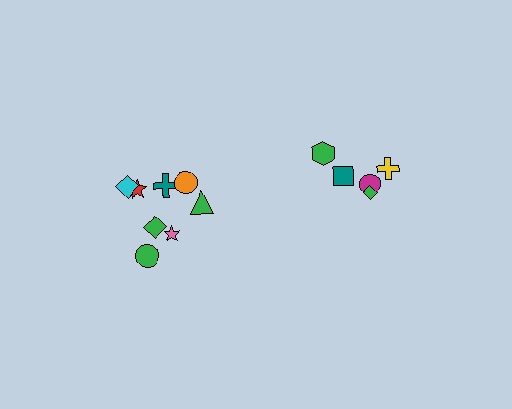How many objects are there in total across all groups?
There are 13 objects.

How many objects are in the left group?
There are 8 objects.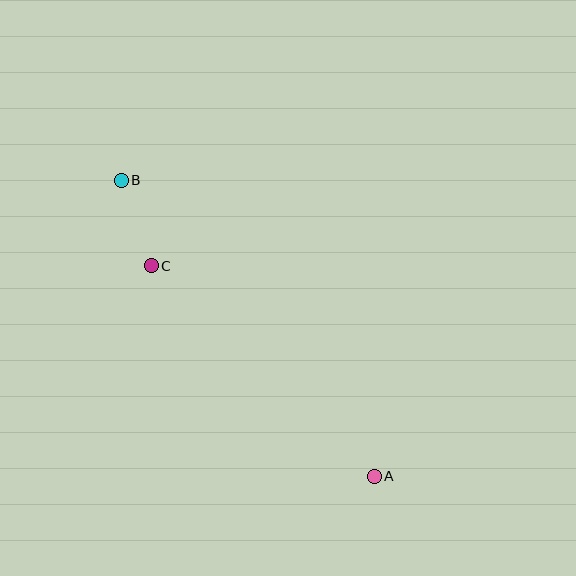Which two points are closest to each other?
Points B and C are closest to each other.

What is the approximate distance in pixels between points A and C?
The distance between A and C is approximately 307 pixels.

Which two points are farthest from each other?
Points A and B are farthest from each other.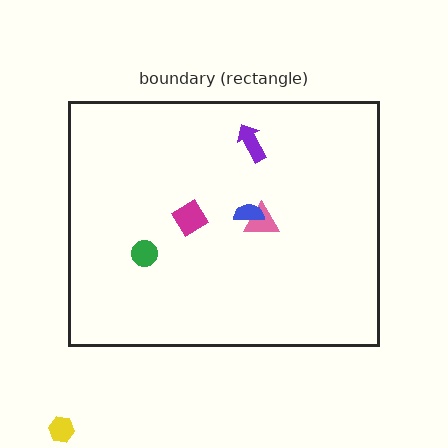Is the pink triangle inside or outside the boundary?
Inside.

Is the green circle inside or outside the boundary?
Inside.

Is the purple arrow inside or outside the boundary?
Inside.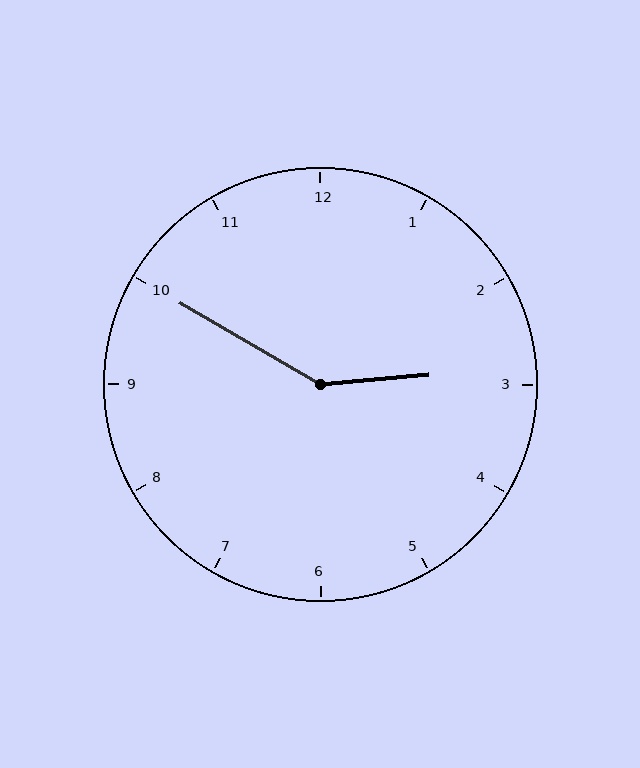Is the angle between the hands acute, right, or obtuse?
It is obtuse.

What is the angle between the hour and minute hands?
Approximately 145 degrees.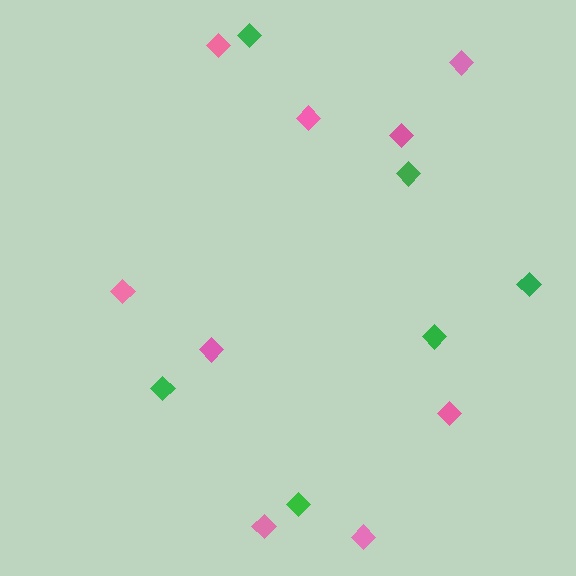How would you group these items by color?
There are 2 groups: one group of pink diamonds (9) and one group of green diamonds (6).